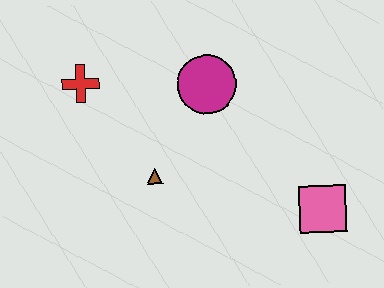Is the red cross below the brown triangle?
No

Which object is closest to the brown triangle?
The magenta circle is closest to the brown triangle.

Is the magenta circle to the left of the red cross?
No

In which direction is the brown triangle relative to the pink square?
The brown triangle is to the left of the pink square.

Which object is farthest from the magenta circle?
The pink square is farthest from the magenta circle.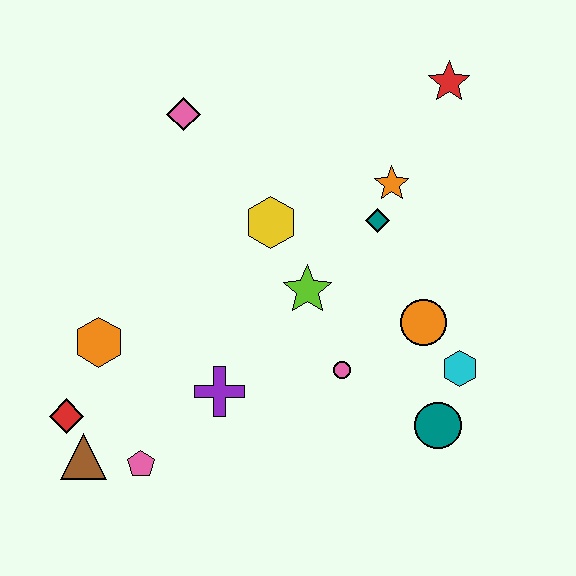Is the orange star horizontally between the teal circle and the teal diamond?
Yes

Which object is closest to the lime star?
The yellow hexagon is closest to the lime star.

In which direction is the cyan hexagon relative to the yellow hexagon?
The cyan hexagon is to the right of the yellow hexagon.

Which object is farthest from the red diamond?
The red star is farthest from the red diamond.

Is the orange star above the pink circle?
Yes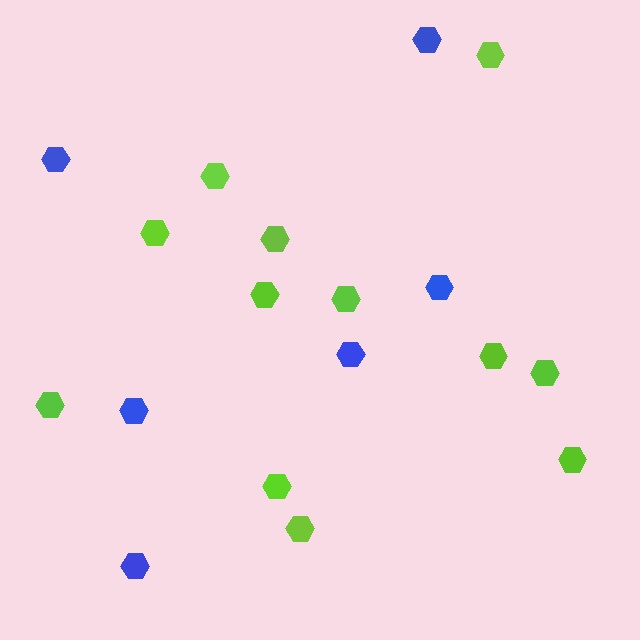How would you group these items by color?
There are 2 groups: one group of blue hexagons (6) and one group of lime hexagons (12).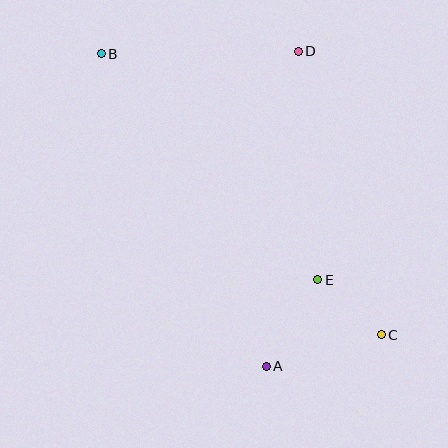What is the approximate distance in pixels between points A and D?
The distance between A and D is approximately 316 pixels.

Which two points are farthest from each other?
Points B and C are farthest from each other.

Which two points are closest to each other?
Points C and E are closest to each other.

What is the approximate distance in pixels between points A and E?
The distance between A and E is approximately 101 pixels.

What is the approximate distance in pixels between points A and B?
The distance between A and B is approximately 353 pixels.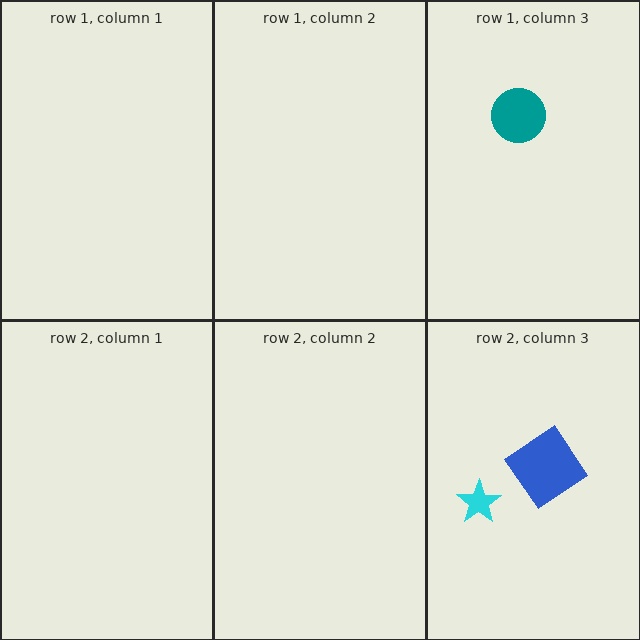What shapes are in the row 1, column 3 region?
The teal circle.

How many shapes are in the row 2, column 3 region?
2.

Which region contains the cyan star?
The row 2, column 3 region.